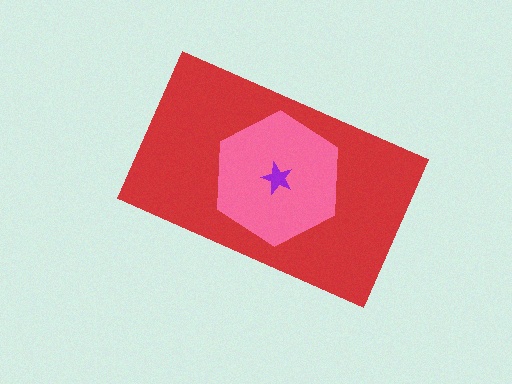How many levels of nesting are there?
3.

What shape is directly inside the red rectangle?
The pink hexagon.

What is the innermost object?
The purple star.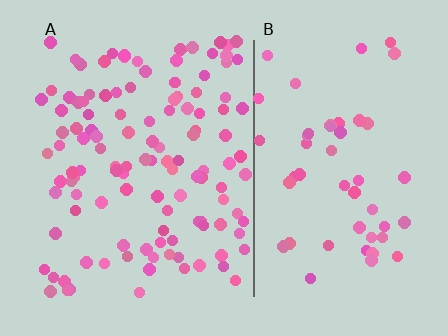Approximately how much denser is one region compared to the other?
Approximately 2.3× — region A over region B.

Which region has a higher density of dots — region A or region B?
A (the left).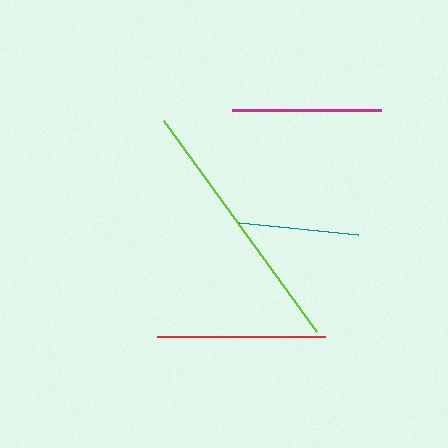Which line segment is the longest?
The lime line is the longest at approximately 260 pixels.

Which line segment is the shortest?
The teal line is the shortest at approximately 119 pixels.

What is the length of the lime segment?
The lime segment is approximately 260 pixels long.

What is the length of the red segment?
The red segment is approximately 168 pixels long.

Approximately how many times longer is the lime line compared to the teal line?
The lime line is approximately 2.2 times the length of the teal line.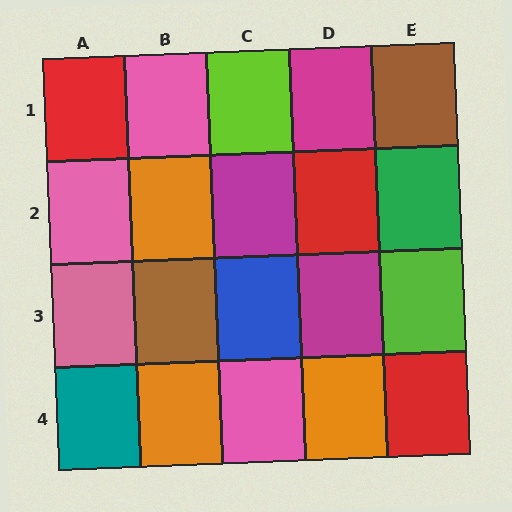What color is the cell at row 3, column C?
Blue.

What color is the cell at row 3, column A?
Pink.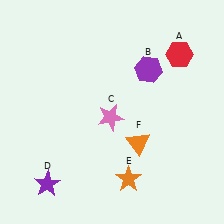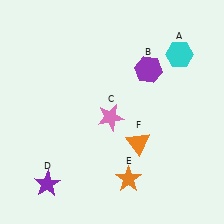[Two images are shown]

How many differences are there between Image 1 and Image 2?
There is 1 difference between the two images.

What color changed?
The hexagon (A) changed from red in Image 1 to cyan in Image 2.